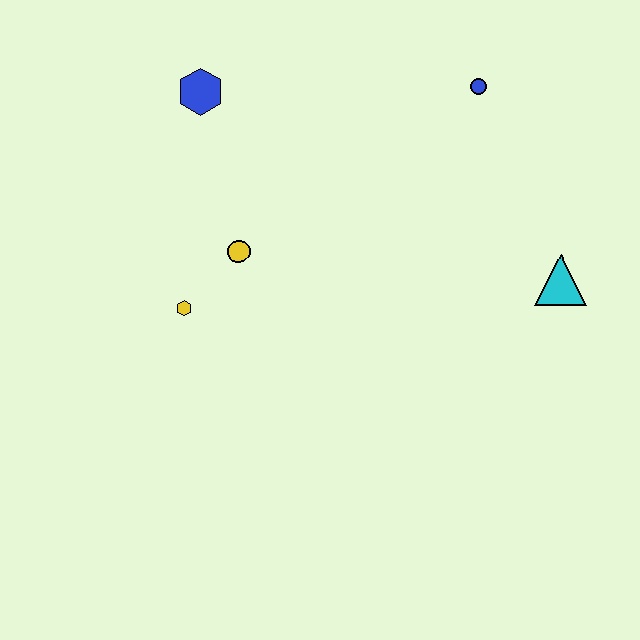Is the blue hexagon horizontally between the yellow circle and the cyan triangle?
No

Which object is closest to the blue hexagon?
The yellow circle is closest to the blue hexagon.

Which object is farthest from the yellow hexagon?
The cyan triangle is farthest from the yellow hexagon.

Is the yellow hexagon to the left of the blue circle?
Yes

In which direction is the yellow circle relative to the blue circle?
The yellow circle is to the left of the blue circle.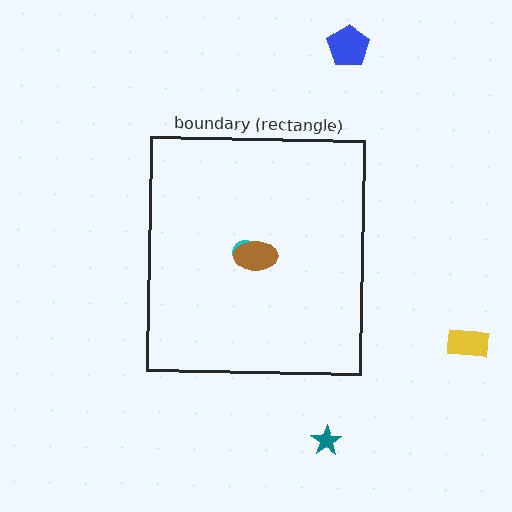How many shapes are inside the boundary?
2 inside, 3 outside.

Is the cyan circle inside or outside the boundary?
Inside.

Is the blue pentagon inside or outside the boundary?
Outside.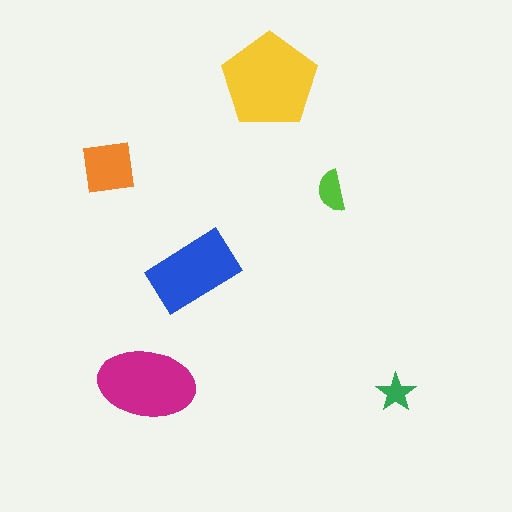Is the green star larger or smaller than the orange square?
Smaller.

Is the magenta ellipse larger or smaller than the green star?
Larger.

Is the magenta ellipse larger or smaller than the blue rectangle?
Larger.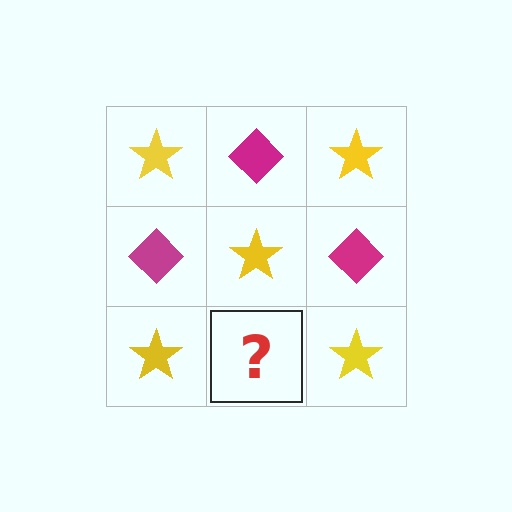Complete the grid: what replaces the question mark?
The question mark should be replaced with a magenta diamond.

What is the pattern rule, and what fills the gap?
The rule is that it alternates yellow star and magenta diamond in a checkerboard pattern. The gap should be filled with a magenta diamond.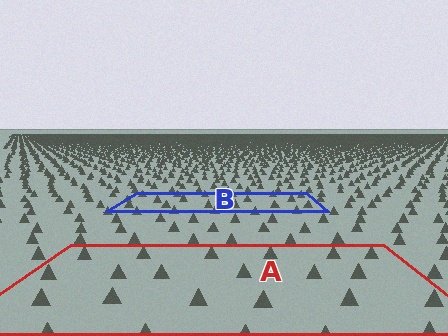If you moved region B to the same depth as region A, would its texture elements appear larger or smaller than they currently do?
They would appear larger. At a closer depth, the same texture elements are projected at a bigger on-screen size.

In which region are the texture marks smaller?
The texture marks are smaller in region B, because it is farther away.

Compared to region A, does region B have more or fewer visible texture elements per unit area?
Region B has more texture elements per unit area — they are packed more densely because it is farther away.